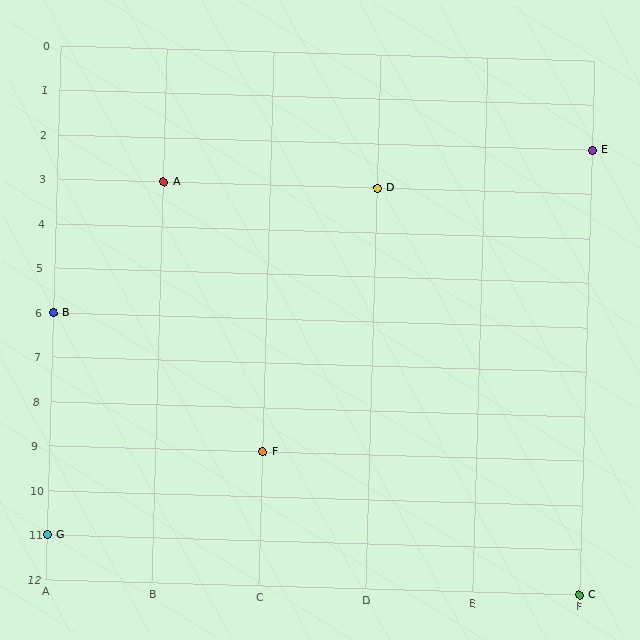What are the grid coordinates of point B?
Point B is at grid coordinates (A, 6).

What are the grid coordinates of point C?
Point C is at grid coordinates (F, 12).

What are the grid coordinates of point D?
Point D is at grid coordinates (D, 3).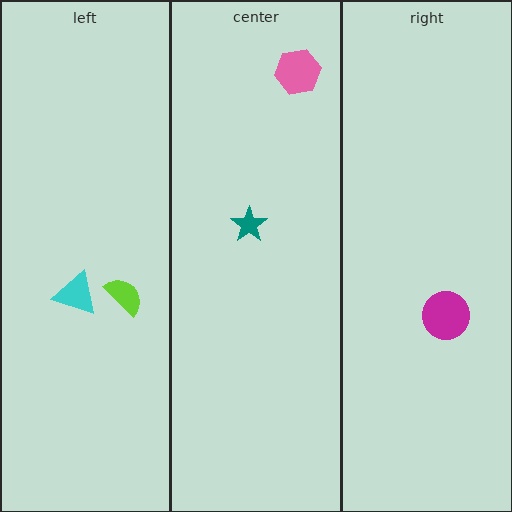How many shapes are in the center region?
2.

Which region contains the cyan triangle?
The left region.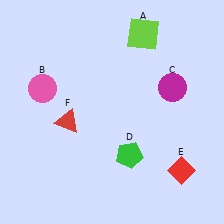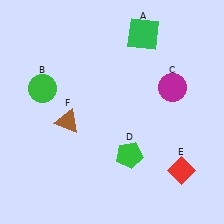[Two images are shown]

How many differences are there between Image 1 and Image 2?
There are 3 differences between the two images.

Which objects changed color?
A changed from lime to green. B changed from pink to green. F changed from red to brown.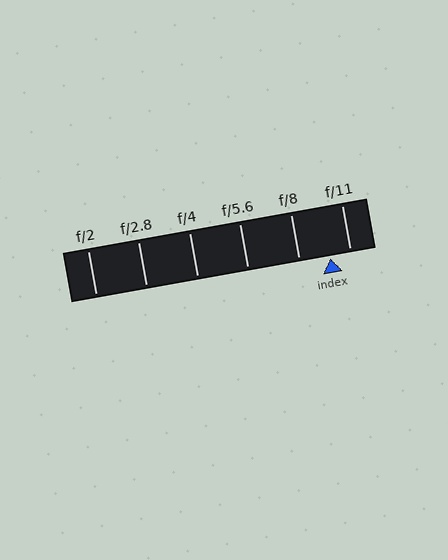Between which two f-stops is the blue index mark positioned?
The index mark is between f/8 and f/11.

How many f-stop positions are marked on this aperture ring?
There are 6 f-stop positions marked.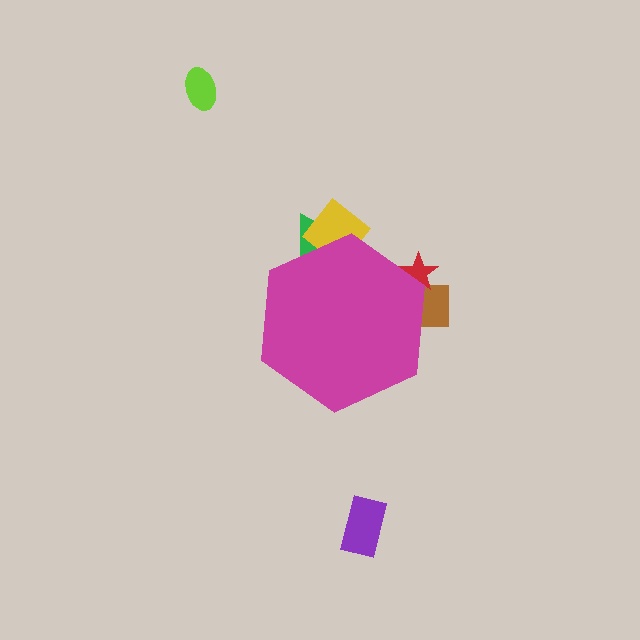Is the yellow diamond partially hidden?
Yes, the yellow diamond is partially hidden behind the magenta hexagon.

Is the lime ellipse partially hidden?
No, the lime ellipse is fully visible.